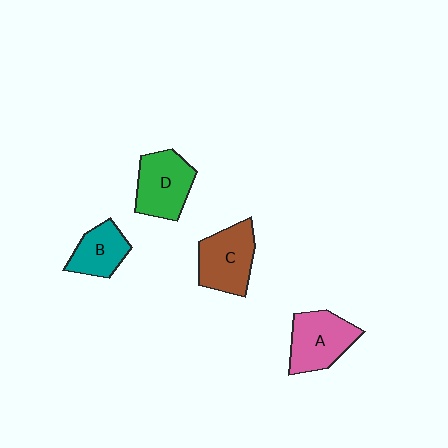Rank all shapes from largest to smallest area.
From largest to smallest: C (brown), A (pink), D (green), B (teal).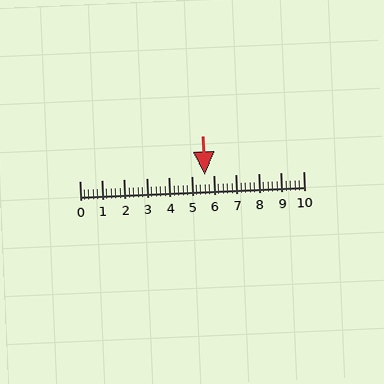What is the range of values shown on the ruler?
The ruler shows values from 0 to 10.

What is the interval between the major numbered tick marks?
The major tick marks are spaced 1 units apart.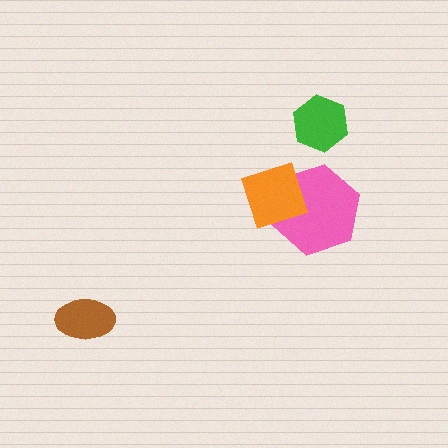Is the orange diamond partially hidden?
No, no other shape covers it.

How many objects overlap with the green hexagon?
0 objects overlap with the green hexagon.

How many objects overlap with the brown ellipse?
0 objects overlap with the brown ellipse.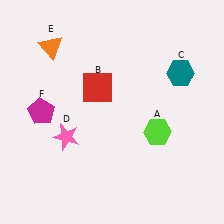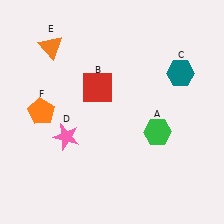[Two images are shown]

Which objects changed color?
A changed from lime to green. F changed from magenta to orange.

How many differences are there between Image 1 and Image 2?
There are 2 differences between the two images.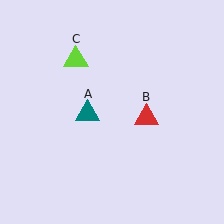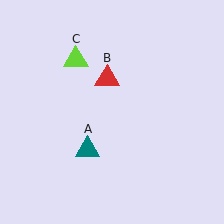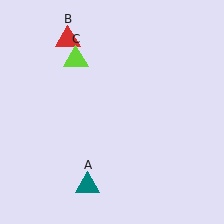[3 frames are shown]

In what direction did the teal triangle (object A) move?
The teal triangle (object A) moved down.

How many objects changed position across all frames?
2 objects changed position: teal triangle (object A), red triangle (object B).